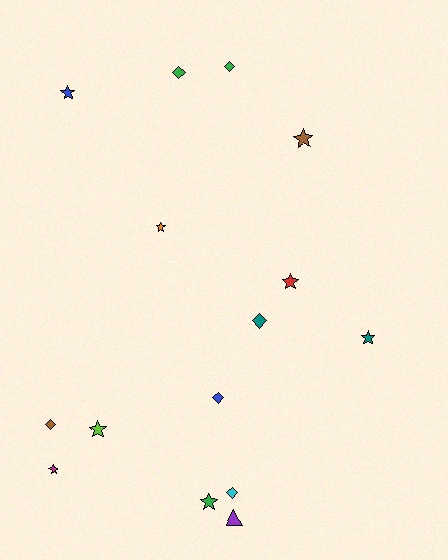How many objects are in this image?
There are 15 objects.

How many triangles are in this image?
There is 1 triangle.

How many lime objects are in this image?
There is 1 lime object.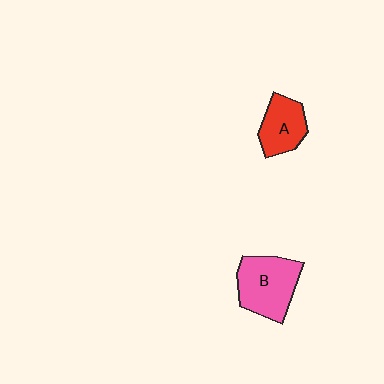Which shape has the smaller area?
Shape A (red).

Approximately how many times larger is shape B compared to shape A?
Approximately 1.5 times.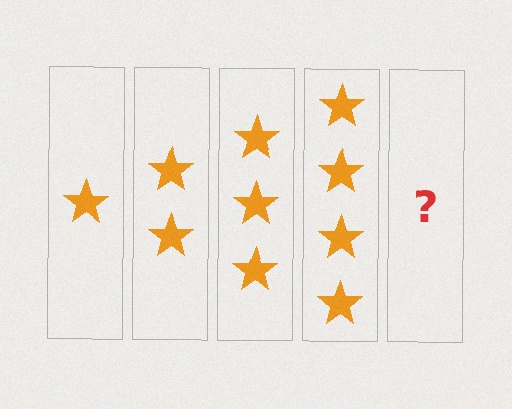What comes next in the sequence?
The next element should be 5 stars.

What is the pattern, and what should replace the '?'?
The pattern is that each step adds one more star. The '?' should be 5 stars.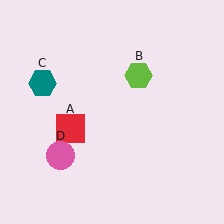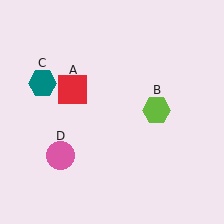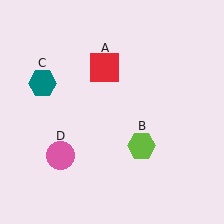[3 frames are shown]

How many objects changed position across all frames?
2 objects changed position: red square (object A), lime hexagon (object B).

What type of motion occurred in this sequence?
The red square (object A), lime hexagon (object B) rotated clockwise around the center of the scene.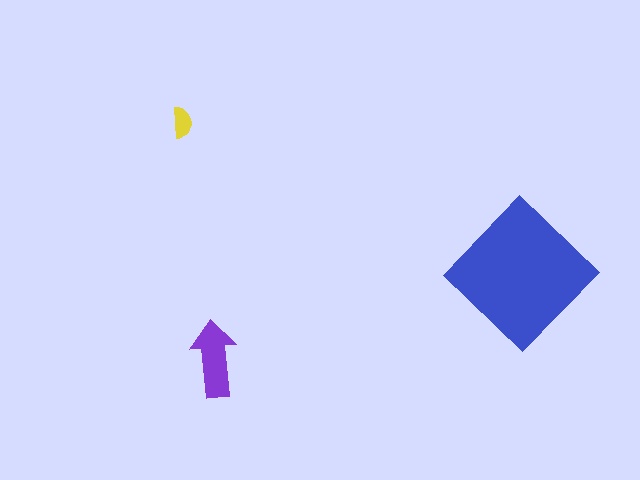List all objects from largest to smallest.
The blue diamond, the purple arrow, the yellow semicircle.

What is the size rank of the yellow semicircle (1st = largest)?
3rd.